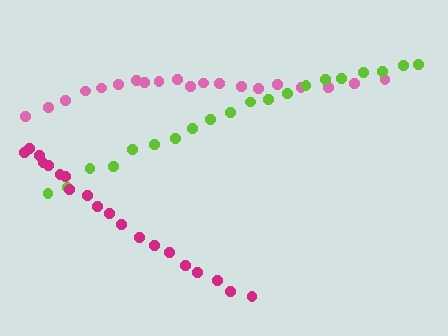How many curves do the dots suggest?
There are 3 distinct paths.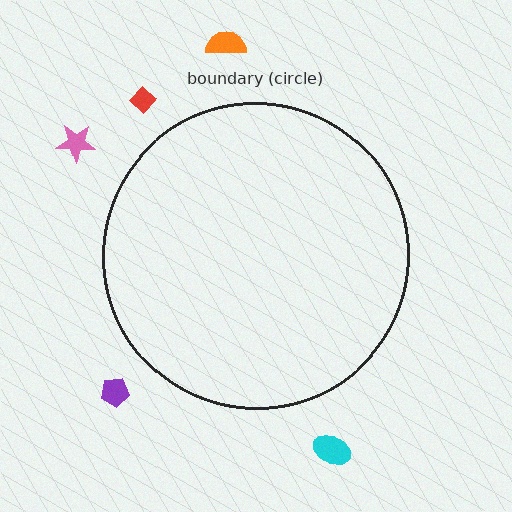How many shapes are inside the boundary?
0 inside, 5 outside.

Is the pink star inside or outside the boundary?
Outside.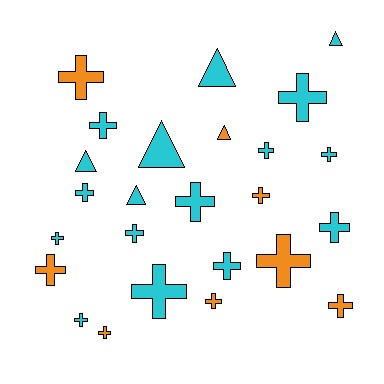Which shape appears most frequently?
Cross, with 19 objects.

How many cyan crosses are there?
There are 12 cyan crosses.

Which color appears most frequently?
Cyan, with 17 objects.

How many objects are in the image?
There are 25 objects.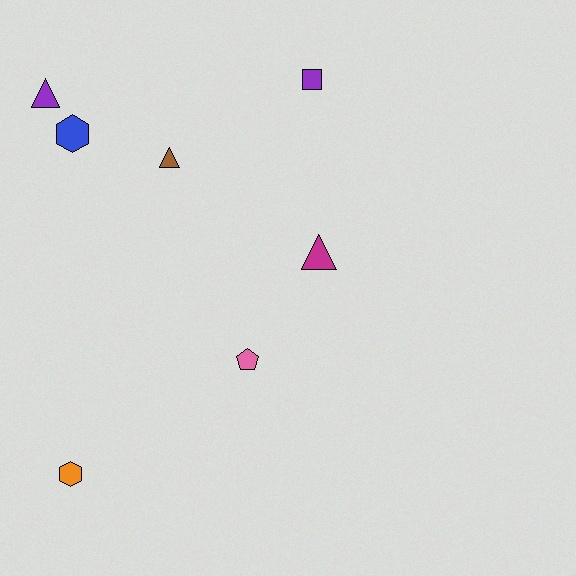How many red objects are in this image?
There are no red objects.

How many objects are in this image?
There are 7 objects.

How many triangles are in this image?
There are 3 triangles.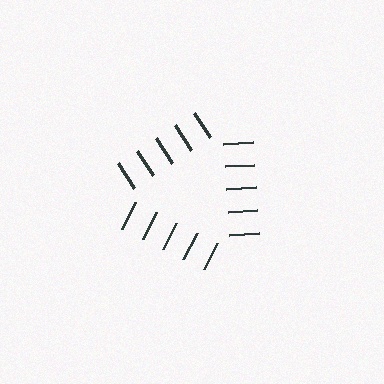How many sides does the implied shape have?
3 sides — the line-ends trace a triangle.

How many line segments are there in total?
15 — 5 along each of the 3 edges.